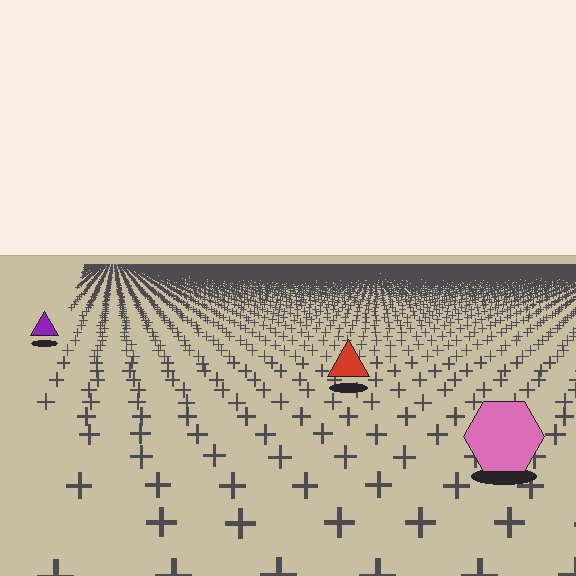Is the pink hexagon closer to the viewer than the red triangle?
Yes. The pink hexagon is closer — you can tell from the texture gradient: the ground texture is coarser near it.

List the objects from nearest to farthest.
From nearest to farthest: the pink hexagon, the red triangle, the purple triangle.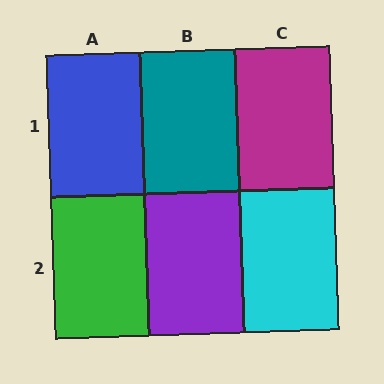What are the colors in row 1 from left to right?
Blue, teal, magenta.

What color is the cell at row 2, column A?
Green.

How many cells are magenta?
1 cell is magenta.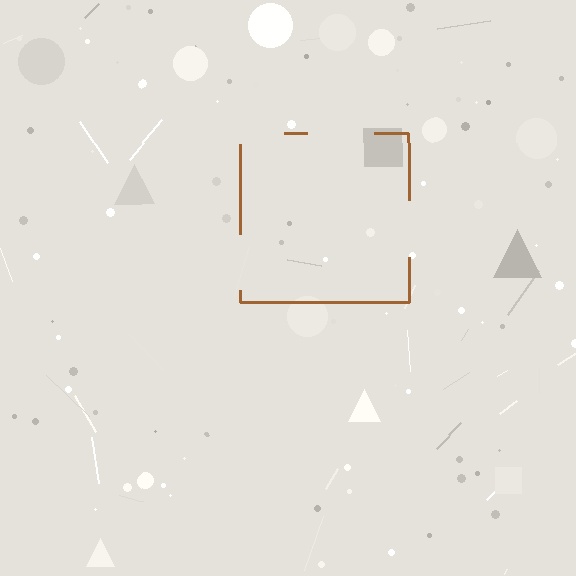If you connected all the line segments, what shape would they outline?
They would outline a square.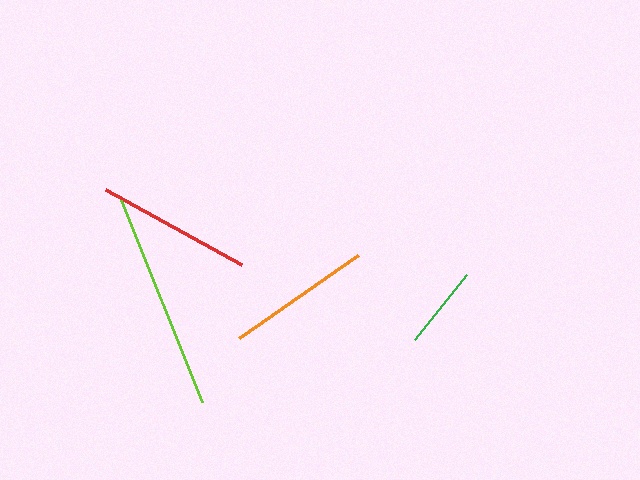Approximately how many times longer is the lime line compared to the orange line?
The lime line is approximately 1.5 times the length of the orange line.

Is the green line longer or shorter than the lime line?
The lime line is longer than the green line.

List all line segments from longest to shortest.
From longest to shortest: lime, red, orange, green.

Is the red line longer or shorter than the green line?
The red line is longer than the green line.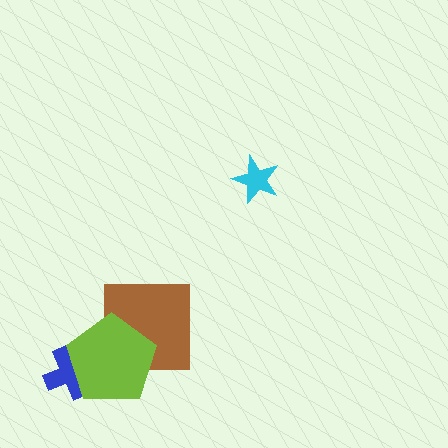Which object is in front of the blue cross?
The lime pentagon is in front of the blue cross.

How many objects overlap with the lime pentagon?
2 objects overlap with the lime pentagon.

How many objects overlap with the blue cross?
1 object overlaps with the blue cross.